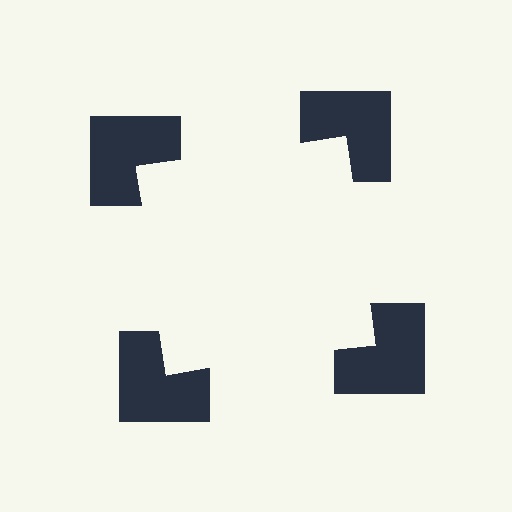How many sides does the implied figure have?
4 sides.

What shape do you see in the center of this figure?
An illusory square — its edges are inferred from the aligned wedge cuts in the notched squares, not physically drawn.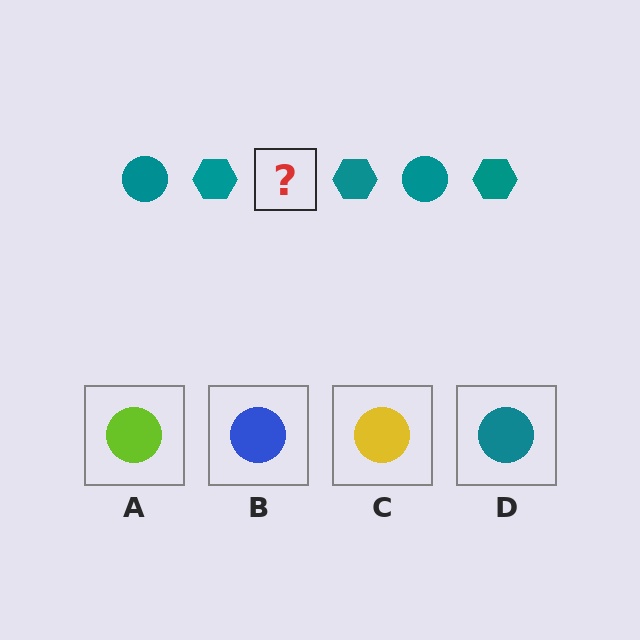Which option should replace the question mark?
Option D.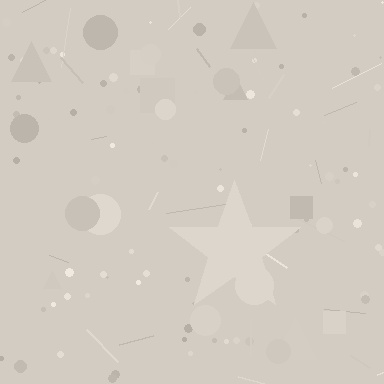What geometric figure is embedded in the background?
A star is embedded in the background.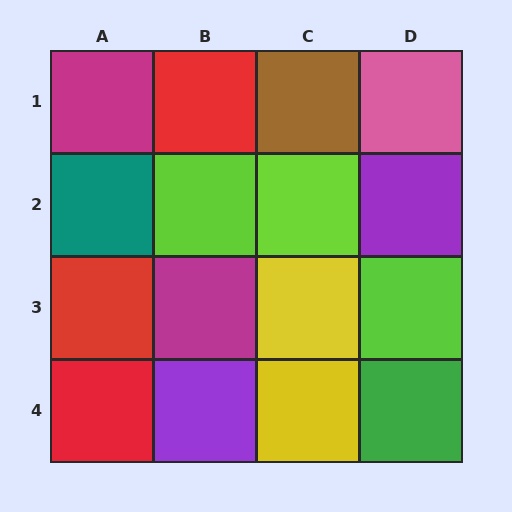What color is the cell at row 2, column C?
Lime.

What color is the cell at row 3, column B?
Magenta.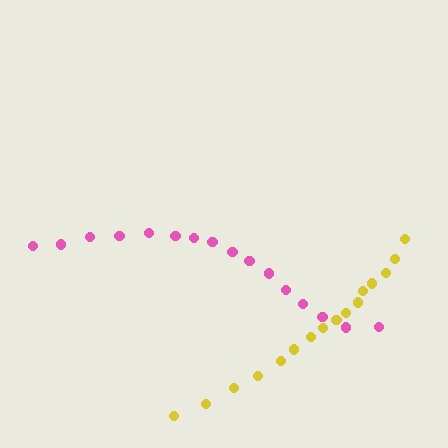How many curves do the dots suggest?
There are 2 distinct paths.